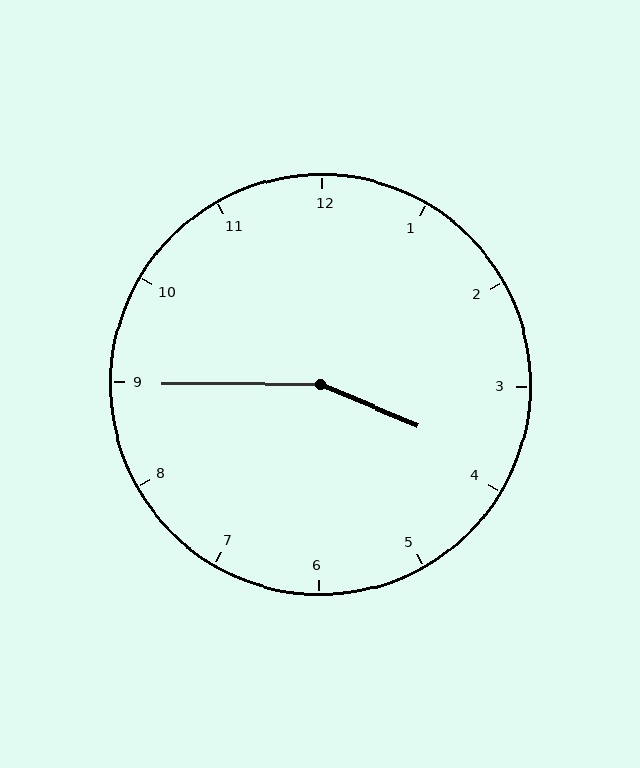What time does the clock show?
3:45.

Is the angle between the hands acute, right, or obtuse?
It is obtuse.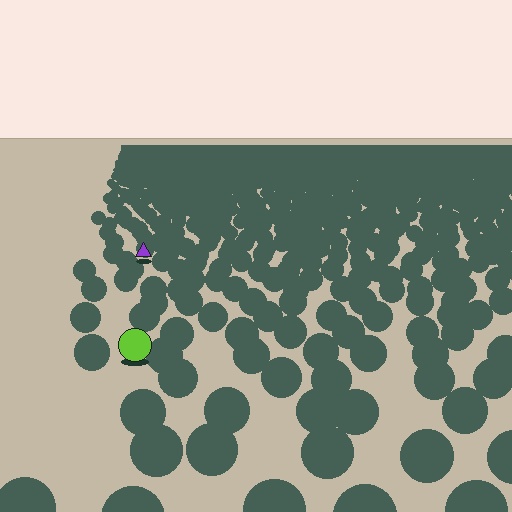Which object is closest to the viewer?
The lime circle is closest. The texture marks near it are larger and more spread out.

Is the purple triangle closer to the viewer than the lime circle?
No. The lime circle is closer — you can tell from the texture gradient: the ground texture is coarser near it.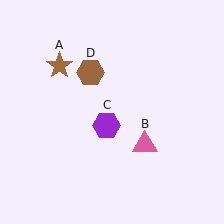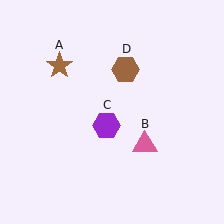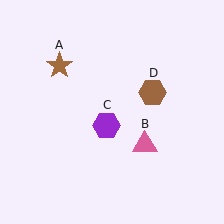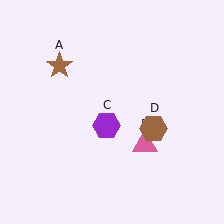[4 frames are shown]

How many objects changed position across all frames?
1 object changed position: brown hexagon (object D).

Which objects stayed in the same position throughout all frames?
Brown star (object A) and pink triangle (object B) and purple hexagon (object C) remained stationary.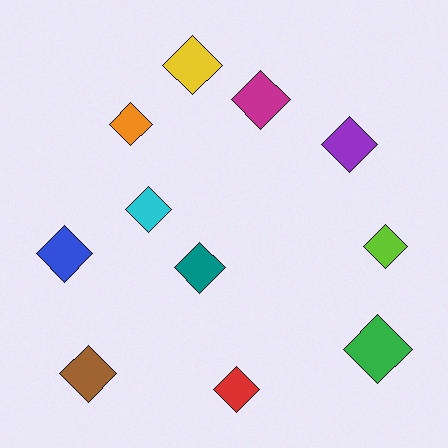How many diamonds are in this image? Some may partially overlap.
There are 11 diamonds.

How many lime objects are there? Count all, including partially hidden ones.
There is 1 lime object.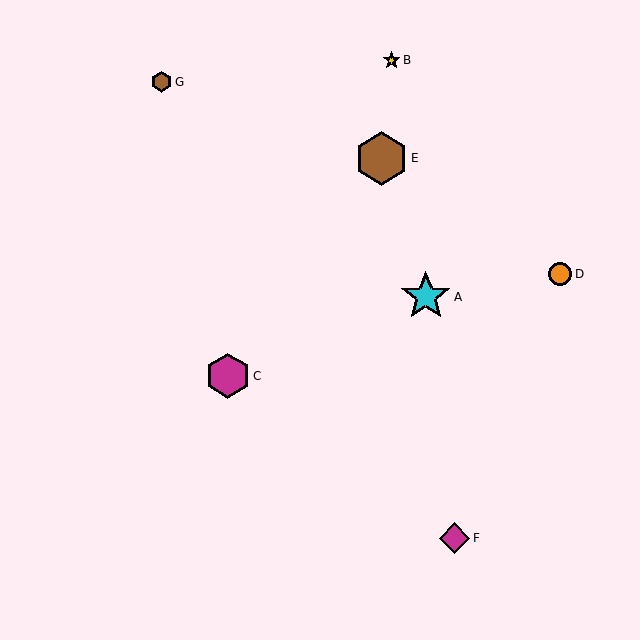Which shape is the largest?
The brown hexagon (labeled E) is the largest.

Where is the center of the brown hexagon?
The center of the brown hexagon is at (381, 158).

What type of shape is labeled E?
Shape E is a brown hexagon.